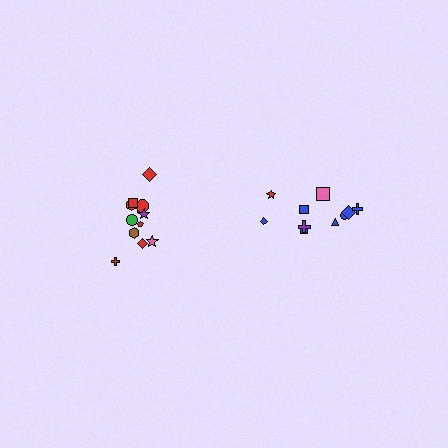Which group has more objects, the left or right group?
The left group.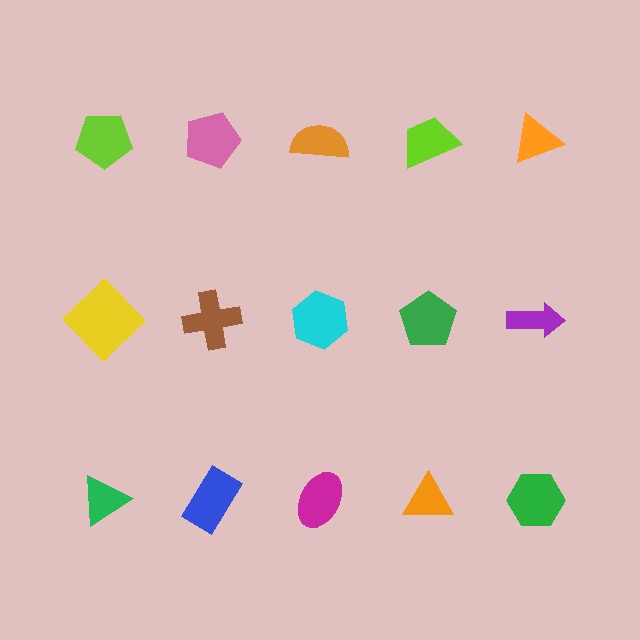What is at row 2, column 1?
A yellow diamond.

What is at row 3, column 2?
A blue rectangle.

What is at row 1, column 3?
An orange semicircle.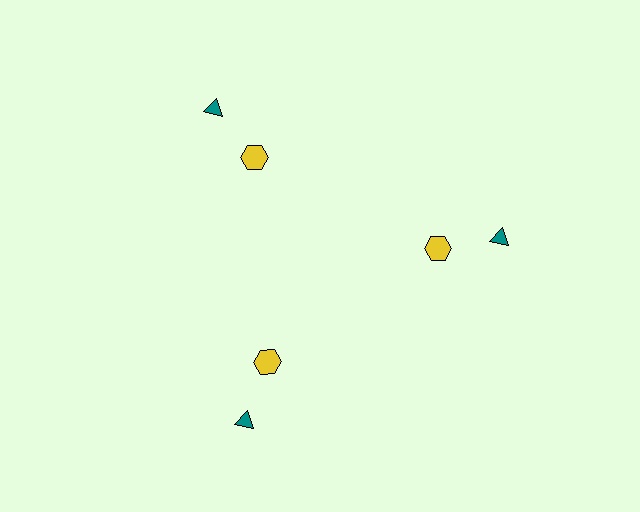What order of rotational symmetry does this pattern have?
This pattern has 3-fold rotational symmetry.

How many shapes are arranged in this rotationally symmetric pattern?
There are 6 shapes, arranged in 3 groups of 2.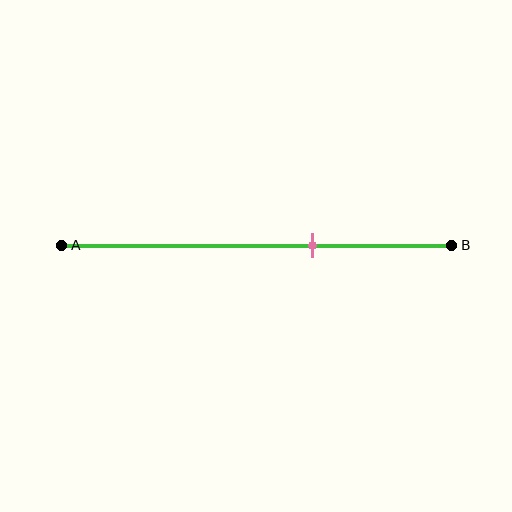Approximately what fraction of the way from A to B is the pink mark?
The pink mark is approximately 65% of the way from A to B.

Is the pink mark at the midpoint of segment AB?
No, the mark is at about 65% from A, not at the 50% midpoint.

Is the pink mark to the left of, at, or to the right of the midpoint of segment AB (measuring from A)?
The pink mark is to the right of the midpoint of segment AB.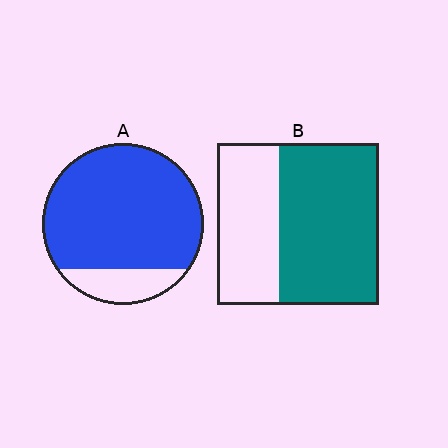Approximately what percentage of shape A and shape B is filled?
A is approximately 85% and B is approximately 60%.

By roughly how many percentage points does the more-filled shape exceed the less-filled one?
By roughly 20 percentage points (A over B).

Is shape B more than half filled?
Yes.